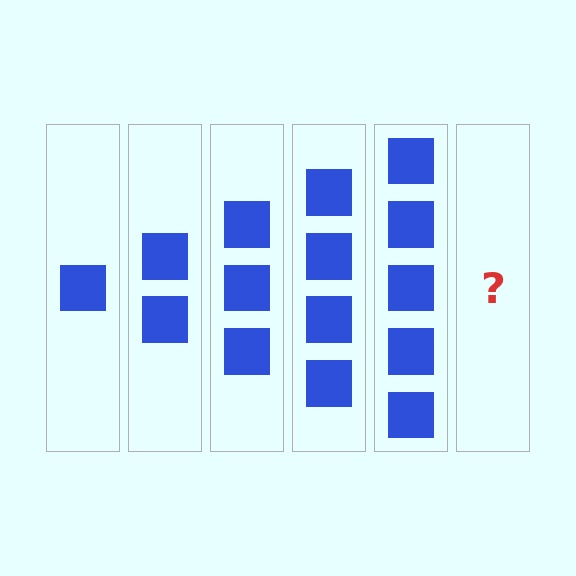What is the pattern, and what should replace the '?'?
The pattern is that each step adds one more square. The '?' should be 6 squares.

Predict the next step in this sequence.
The next step is 6 squares.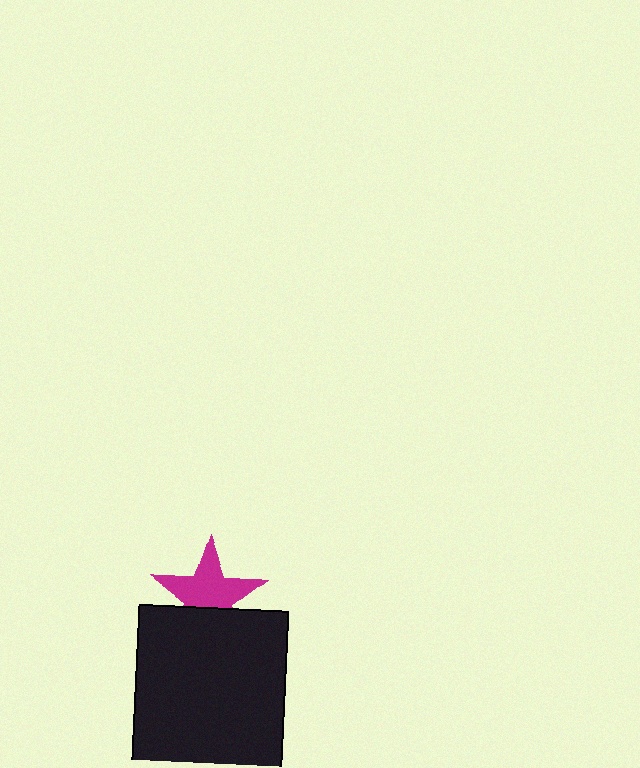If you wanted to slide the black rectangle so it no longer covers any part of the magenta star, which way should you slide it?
Slide it down — that is the most direct way to separate the two shapes.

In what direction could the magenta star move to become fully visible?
The magenta star could move up. That would shift it out from behind the black rectangle entirely.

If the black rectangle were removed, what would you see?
You would see the complete magenta star.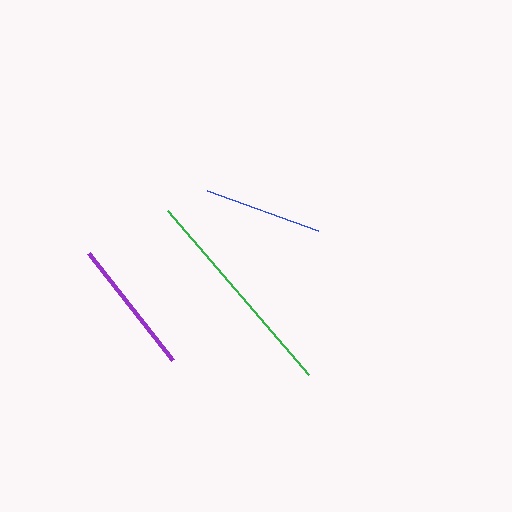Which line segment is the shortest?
The blue line is the shortest at approximately 118 pixels.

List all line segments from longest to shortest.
From longest to shortest: green, purple, blue.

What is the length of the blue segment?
The blue segment is approximately 118 pixels long.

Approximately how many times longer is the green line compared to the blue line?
The green line is approximately 1.8 times the length of the blue line.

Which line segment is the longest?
The green line is the longest at approximately 217 pixels.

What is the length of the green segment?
The green segment is approximately 217 pixels long.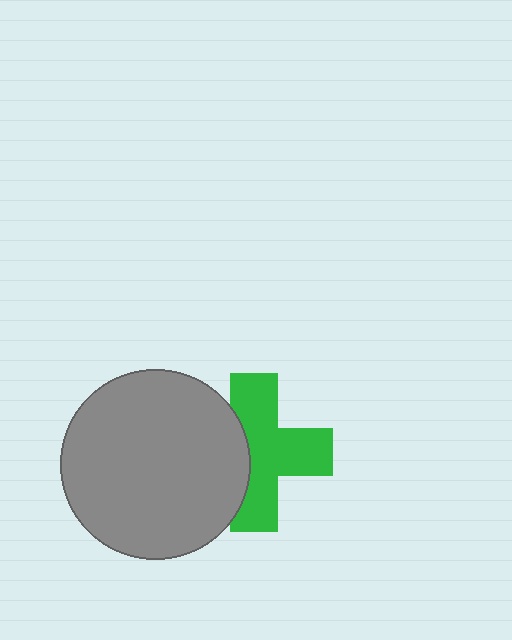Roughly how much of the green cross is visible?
Most of it is visible (roughly 66%).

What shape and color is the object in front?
The object in front is a gray circle.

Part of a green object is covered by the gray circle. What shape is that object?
It is a cross.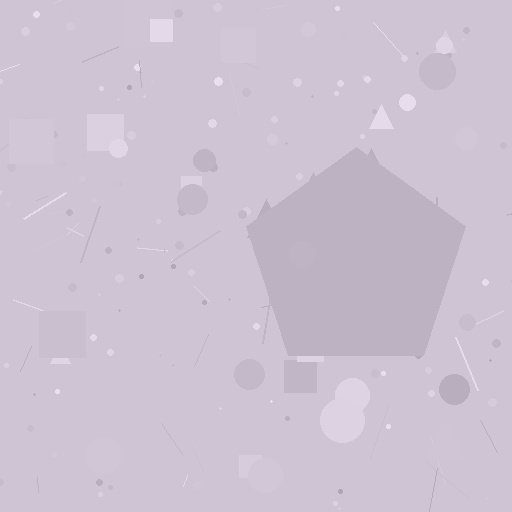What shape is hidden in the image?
A pentagon is hidden in the image.